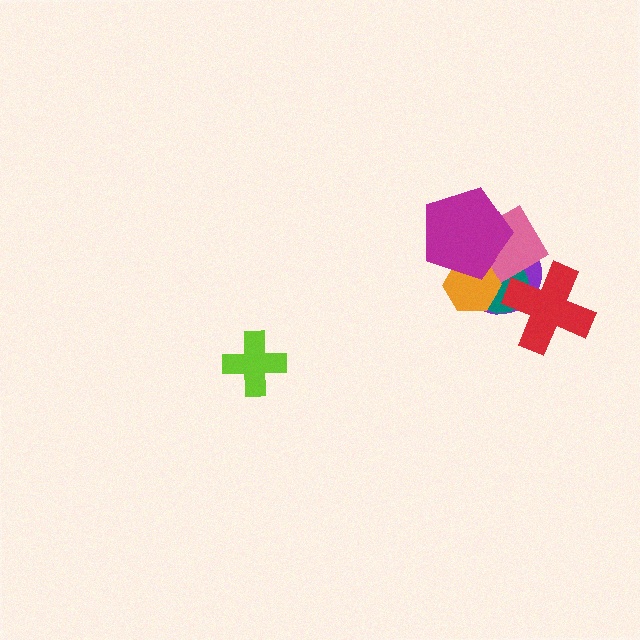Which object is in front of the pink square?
The magenta pentagon is in front of the pink square.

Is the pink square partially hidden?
Yes, it is partially covered by another shape.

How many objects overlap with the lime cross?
0 objects overlap with the lime cross.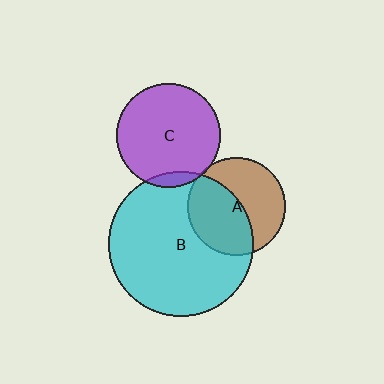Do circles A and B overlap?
Yes.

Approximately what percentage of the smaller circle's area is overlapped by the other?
Approximately 50%.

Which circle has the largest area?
Circle B (cyan).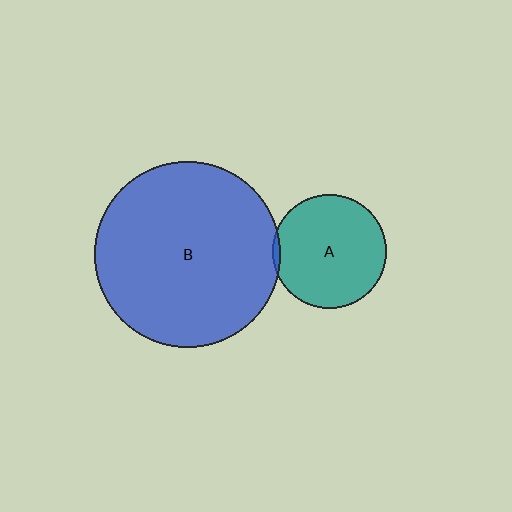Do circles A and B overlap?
Yes.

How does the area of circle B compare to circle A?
Approximately 2.7 times.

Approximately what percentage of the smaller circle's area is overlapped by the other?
Approximately 5%.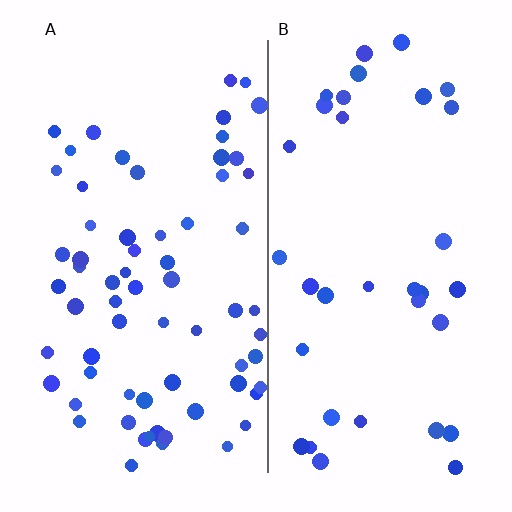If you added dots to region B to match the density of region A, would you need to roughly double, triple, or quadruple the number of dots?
Approximately double.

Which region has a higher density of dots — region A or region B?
A (the left).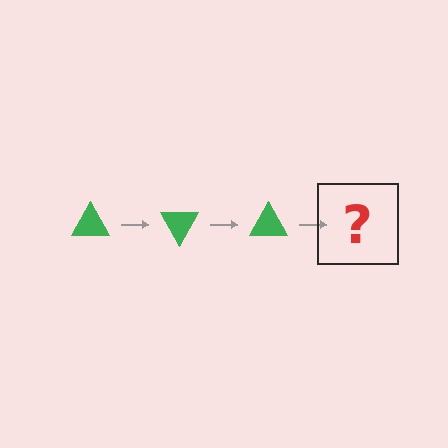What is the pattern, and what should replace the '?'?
The pattern is that the triangle rotates 60 degrees each step. The '?' should be a green triangle rotated 180 degrees.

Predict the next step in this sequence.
The next step is a green triangle rotated 180 degrees.